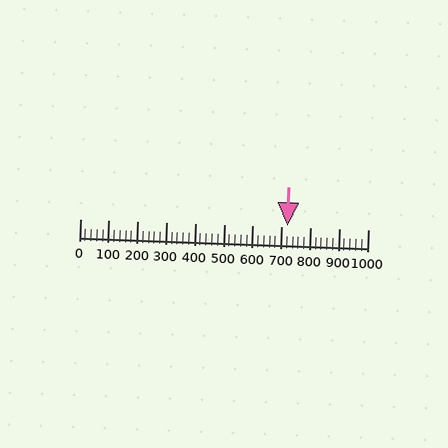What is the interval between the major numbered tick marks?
The major tick marks are spaced 100 units apart.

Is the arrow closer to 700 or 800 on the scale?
The arrow is closer to 700.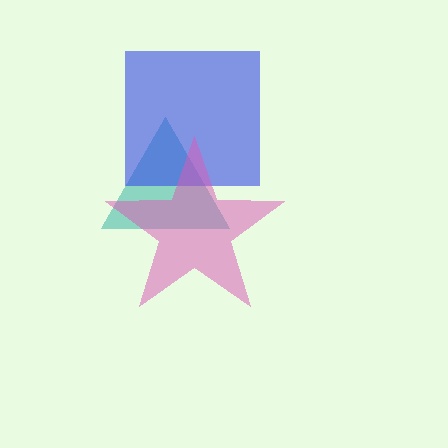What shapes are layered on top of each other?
The layered shapes are: a teal triangle, a blue square, a pink star.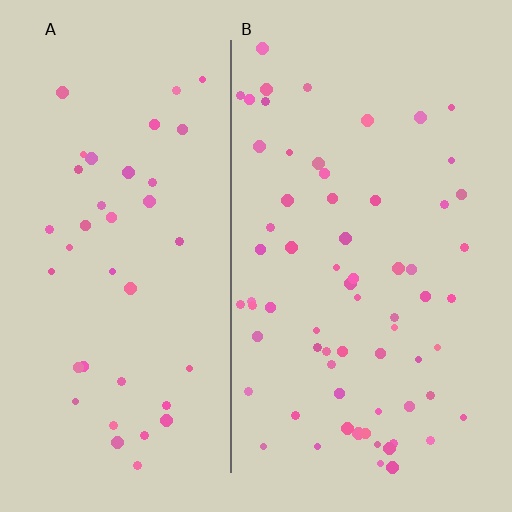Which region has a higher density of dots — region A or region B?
B (the right).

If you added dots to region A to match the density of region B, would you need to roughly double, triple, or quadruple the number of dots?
Approximately double.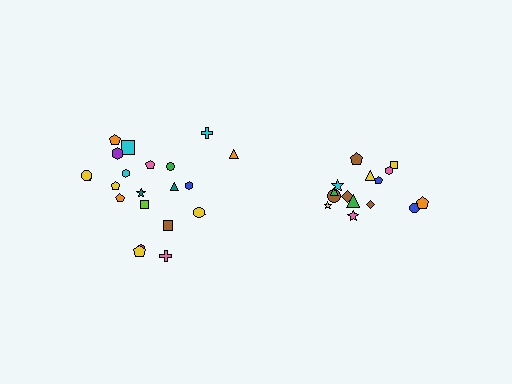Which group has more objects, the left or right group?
The left group.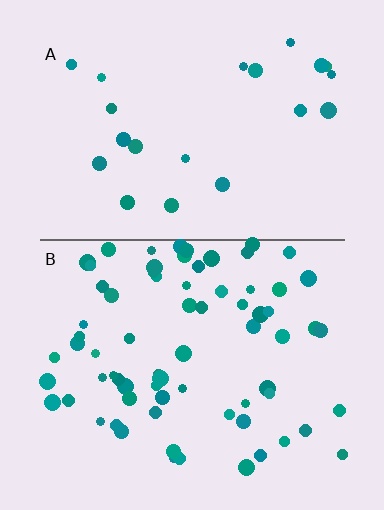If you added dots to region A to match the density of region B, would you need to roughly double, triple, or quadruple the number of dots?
Approximately triple.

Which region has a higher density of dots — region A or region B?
B (the bottom).